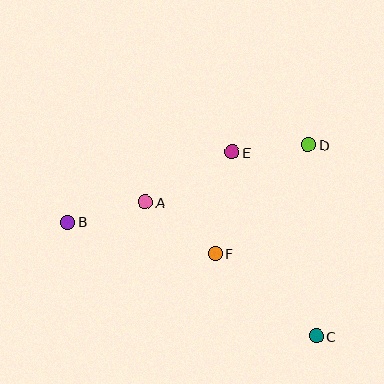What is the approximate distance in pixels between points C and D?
The distance between C and D is approximately 192 pixels.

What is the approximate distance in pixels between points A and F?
The distance between A and F is approximately 87 pixels.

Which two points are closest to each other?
Points D and E are closest to each other.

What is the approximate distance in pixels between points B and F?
The distance between B and F is approximately 151 pixels.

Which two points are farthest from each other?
Points B and C are farthest from each other.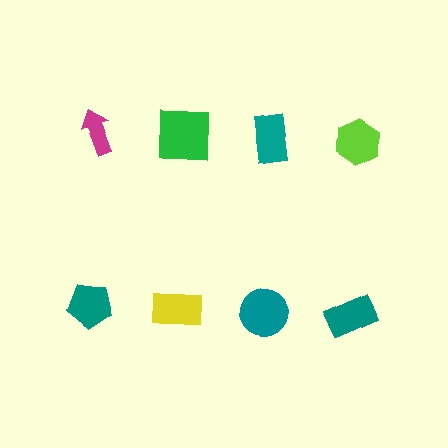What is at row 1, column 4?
A lime hexagon.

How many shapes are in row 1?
4 shapes.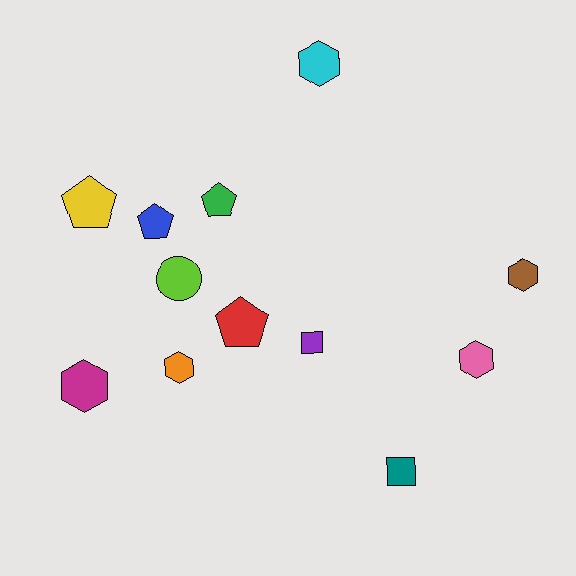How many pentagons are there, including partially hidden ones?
There are 4 pentagons.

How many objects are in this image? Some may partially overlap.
There are 12 objects.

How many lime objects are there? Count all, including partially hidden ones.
There is 1 lime object.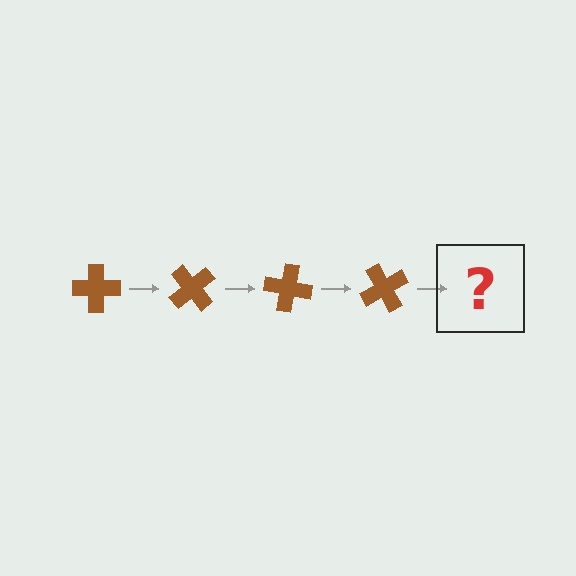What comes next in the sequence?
The next element should be a brown cross rotated 200 degrees.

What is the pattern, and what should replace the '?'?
The pattern is that the cross rotates 50 degrees each step. The '?' should be a brown cross rotated 200 degrees.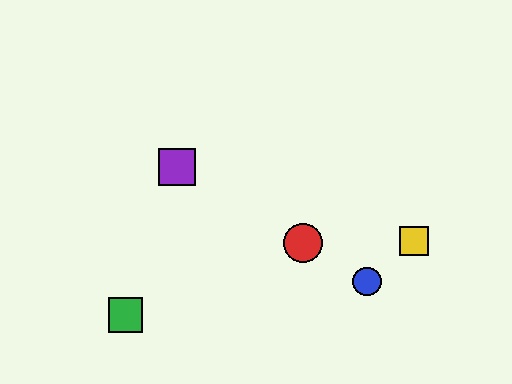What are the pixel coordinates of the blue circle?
The blue circle is at (367, 281).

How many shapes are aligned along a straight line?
3 shapes (the red circle, the blue circle, the purple square) are aligned along a straight line.